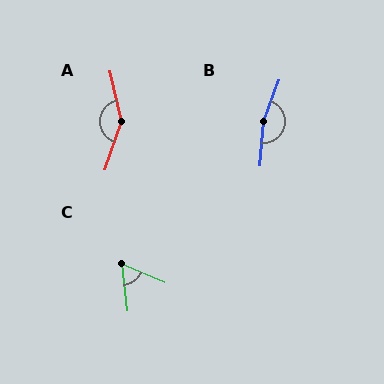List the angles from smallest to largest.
C (60°), A (147°), B (163°).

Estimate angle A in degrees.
Approximately 147 degrees.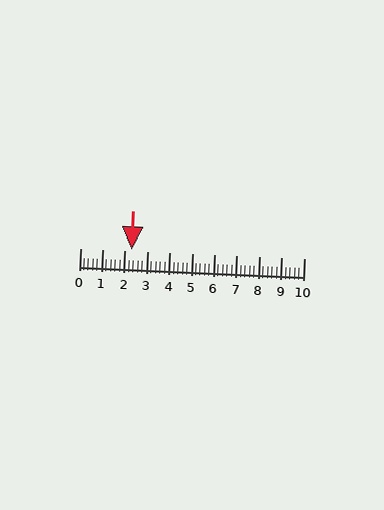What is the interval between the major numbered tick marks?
The major tick marks are spaced 1 units apart.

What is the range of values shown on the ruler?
The ruler shows values from 0 to 10.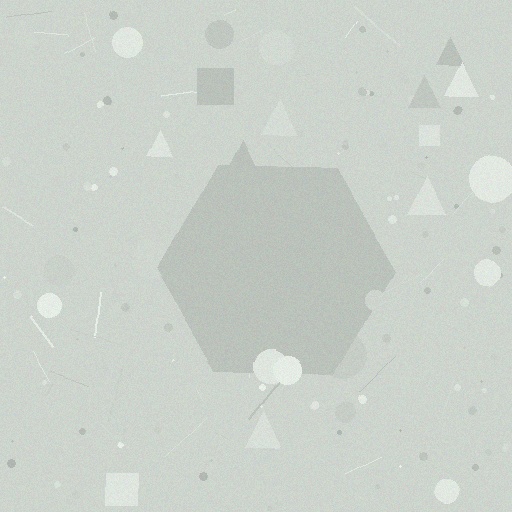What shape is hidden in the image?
A hexagon is hidden in the image.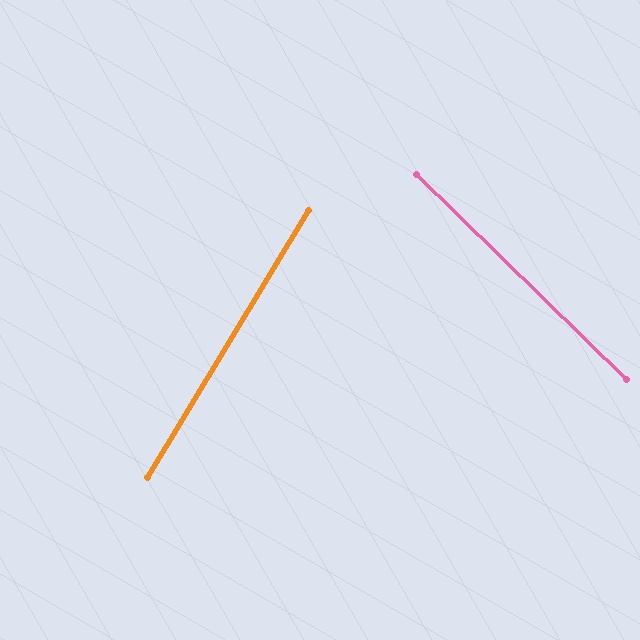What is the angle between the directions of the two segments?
Approximately 77 degrees.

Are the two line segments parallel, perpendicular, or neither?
Neither parallel nor perpendicular — they differ by about 77°.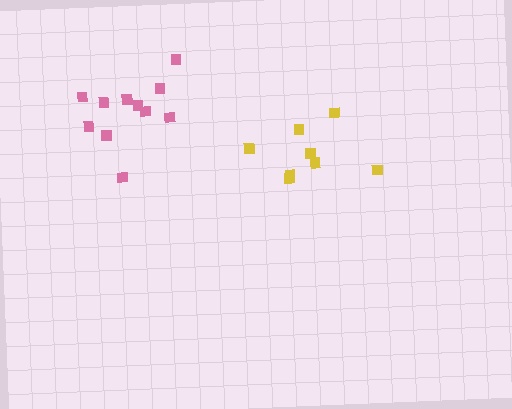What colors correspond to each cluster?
The clusters are colored: yellow, pink.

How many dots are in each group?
Group 1: 8 dots, Group 2: 11 dots (19 total).